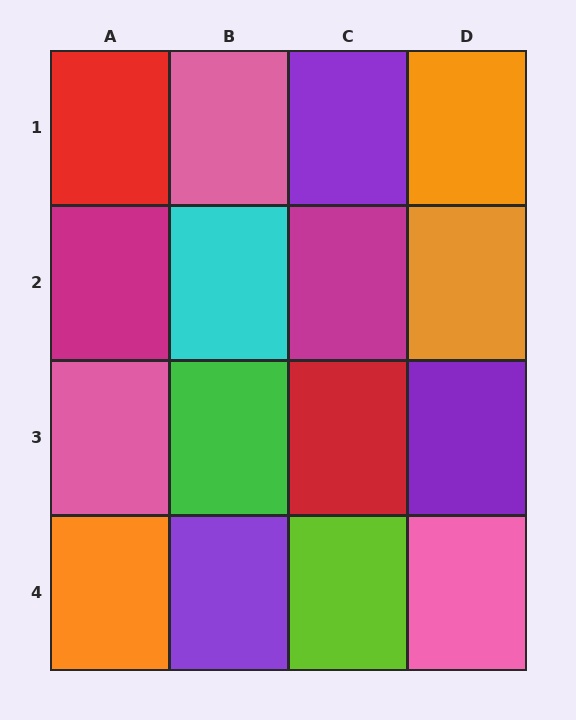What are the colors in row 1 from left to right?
Red, pink, purple, orange.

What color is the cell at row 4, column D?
Pink.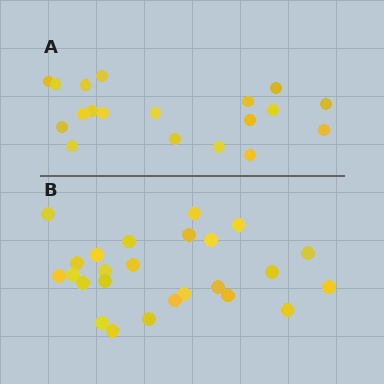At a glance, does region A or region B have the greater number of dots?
Region B (the bottom region) has more dots.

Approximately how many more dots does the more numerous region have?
Region B has about 6 more dots than region A.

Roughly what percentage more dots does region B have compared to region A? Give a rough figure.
About 30% more.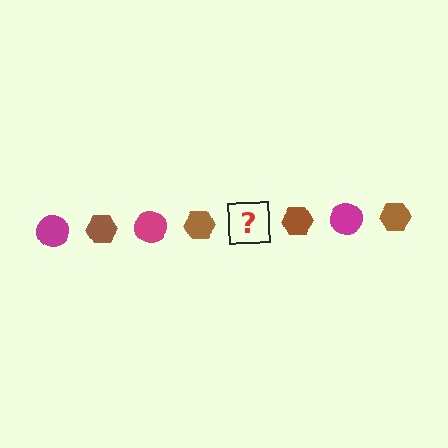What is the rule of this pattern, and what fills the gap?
The rule is that the pattern alternates between magenta circle and brown hexagon. The gap should be filled with a magenta circle.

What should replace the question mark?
The question mark should be replaced with a magenta circle.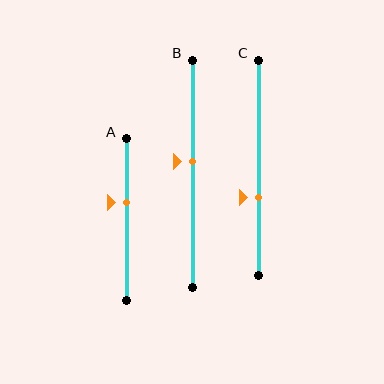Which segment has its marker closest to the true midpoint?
Segment B has its marker closest to the true midpoint.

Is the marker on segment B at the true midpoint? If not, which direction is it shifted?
No, the marker on segment B is shifted upward by about 6% of the segment length.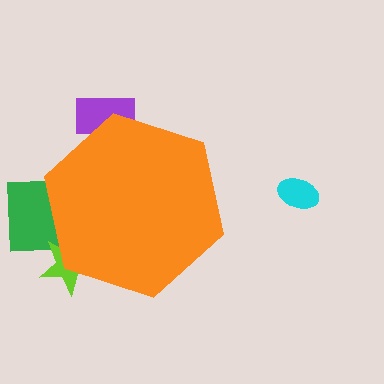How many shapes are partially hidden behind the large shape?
3 shapes are partially hidden.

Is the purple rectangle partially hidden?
Yes, the purple rectangle is partially hidden behind the orange hexagon.